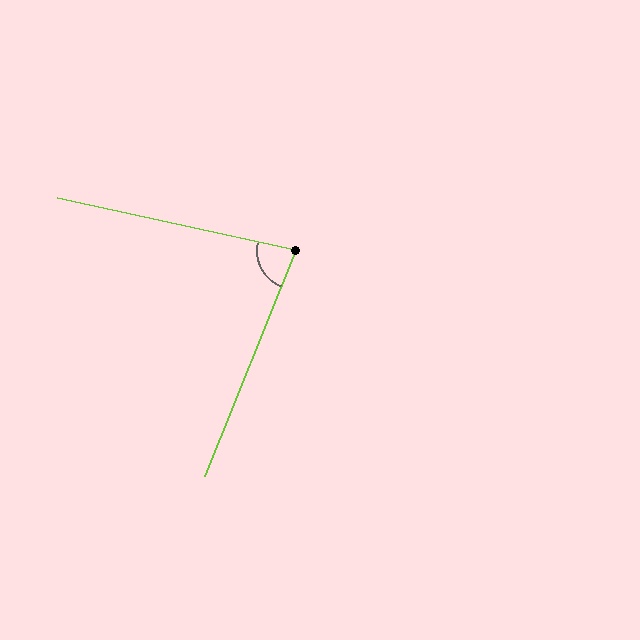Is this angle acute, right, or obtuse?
It is acute.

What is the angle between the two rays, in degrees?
Approximately 80 degrees.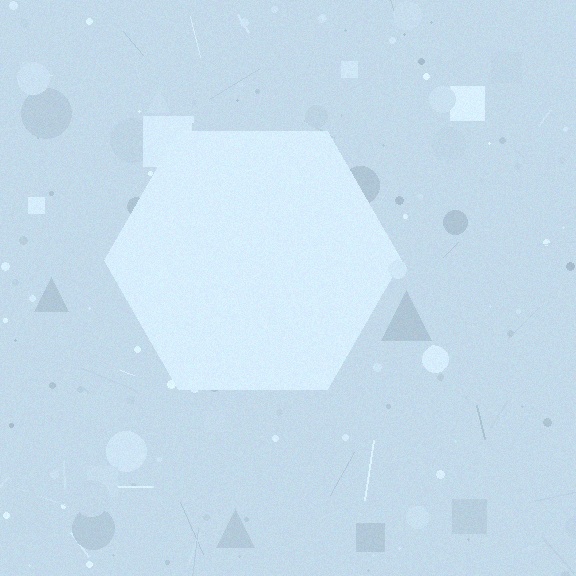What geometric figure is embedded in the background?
A hexagon is embedded in the background.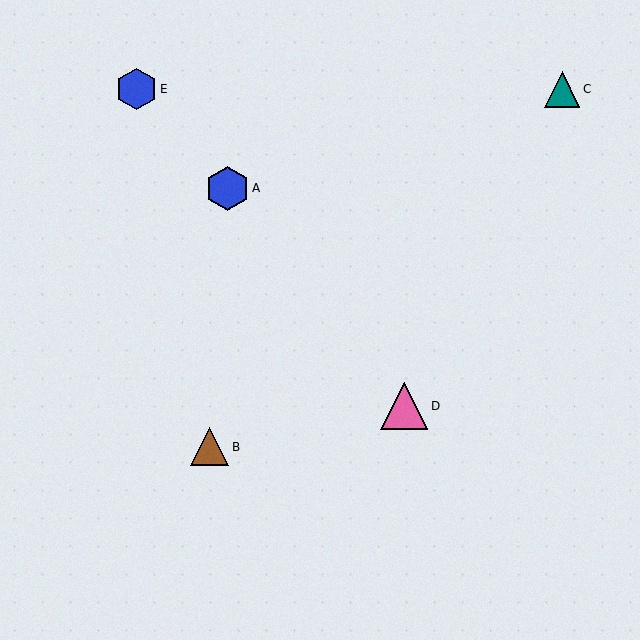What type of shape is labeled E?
Shape E is a blue hexagon.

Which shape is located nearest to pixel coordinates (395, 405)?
The pink triangle (labeled D) at (404, 406) is nearest to that location.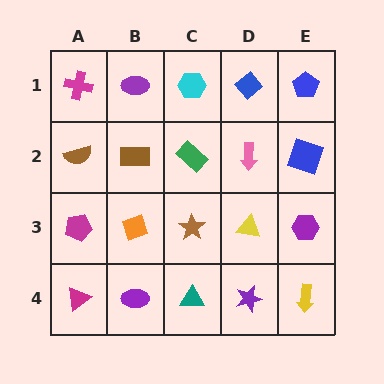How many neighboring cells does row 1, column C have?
3.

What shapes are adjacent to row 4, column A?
A magenta pentagon (row 3, column A), a purple ellipse (row 4, column B).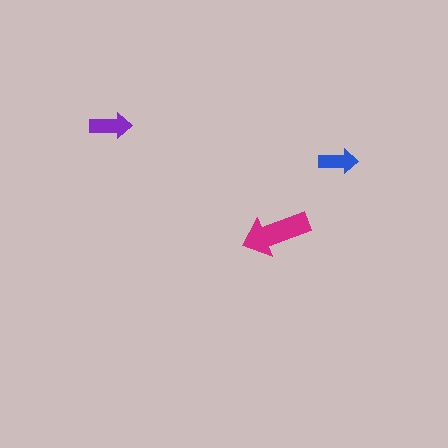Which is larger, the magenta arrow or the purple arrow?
The magenta one.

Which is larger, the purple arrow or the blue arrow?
The purple one.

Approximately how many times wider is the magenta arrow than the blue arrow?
About 1.5 times wider.